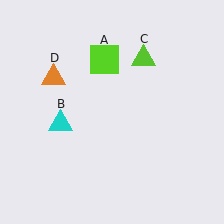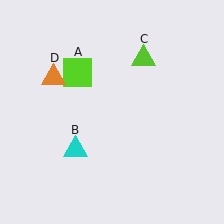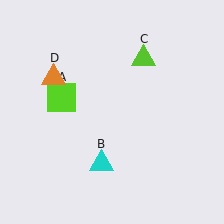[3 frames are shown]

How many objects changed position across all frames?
2 objects changed position: lime square (object A), cyan triangle (object B).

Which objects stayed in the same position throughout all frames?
Lime triangle (object C) and orange triangle (object D) remained stationary.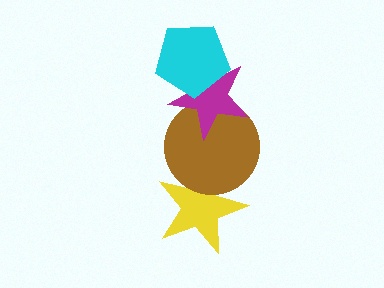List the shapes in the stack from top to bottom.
From top to bottom: the cyan pentagon, the magenta star, the brown circle, the yellow star.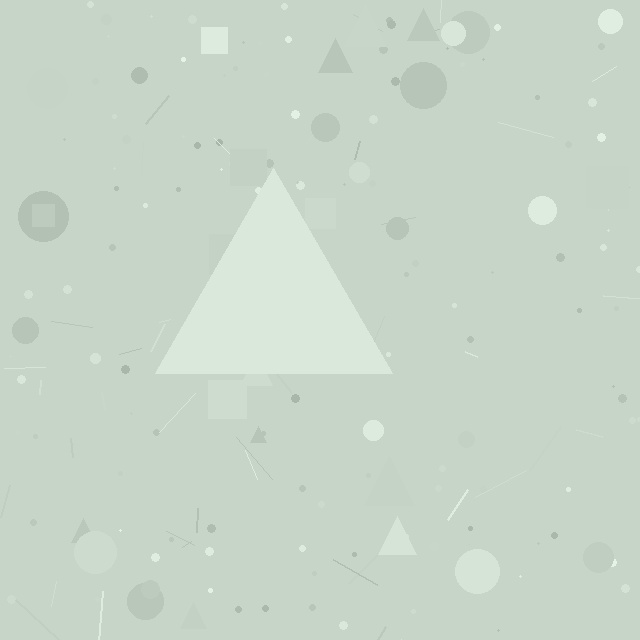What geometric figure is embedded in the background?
A triangle is embedded in the background.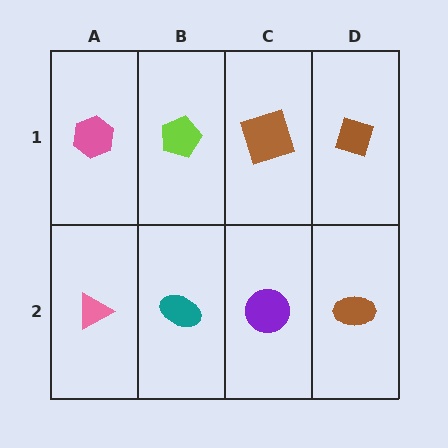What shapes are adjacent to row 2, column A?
A pink hexagon (row 1, column A), a teal ellipse (row 2, column B).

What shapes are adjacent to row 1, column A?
A pink triangle (row 2, column A), a lime pentagon (row 1, column B).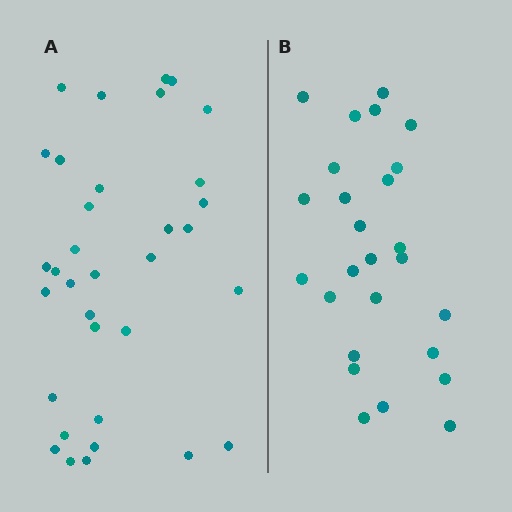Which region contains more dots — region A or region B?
Region A (the left region) has more dots.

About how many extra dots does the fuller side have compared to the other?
Region A has roughly 8 or so more dots than region B.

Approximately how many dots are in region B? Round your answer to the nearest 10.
About 30 dots. (The exact count is 26, which rounds to 30.)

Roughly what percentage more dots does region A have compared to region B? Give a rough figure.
About 30% more.